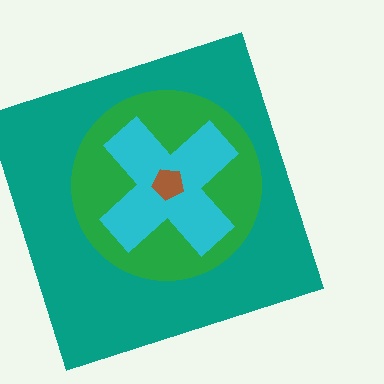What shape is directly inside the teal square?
The green circle.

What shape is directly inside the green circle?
The cyan cross.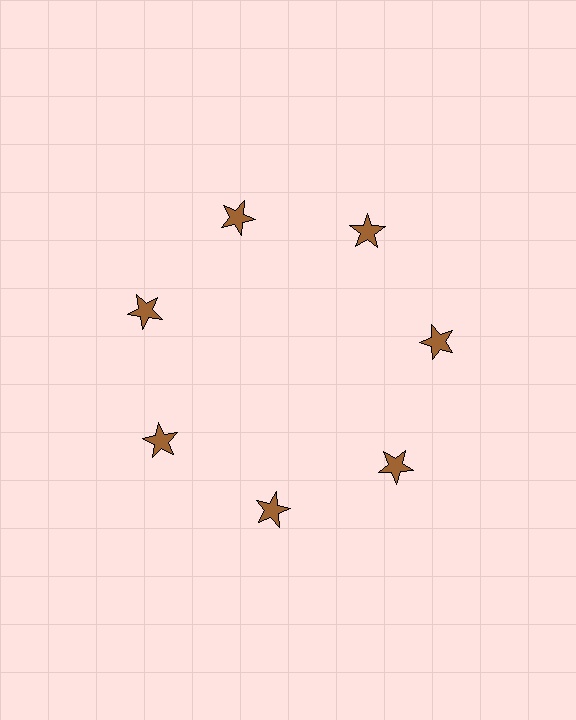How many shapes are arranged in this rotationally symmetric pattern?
There are 7 shapes, arranged in 7 groups of 1.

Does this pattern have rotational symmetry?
Yes, this pattern has 7-fold rotational symmetry. It looks the same after rotating 51 degrees around the center.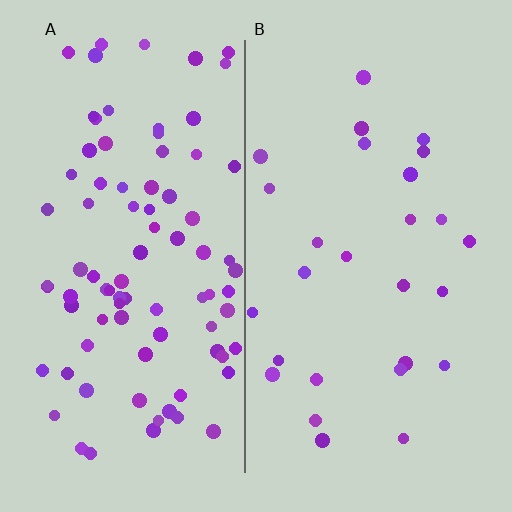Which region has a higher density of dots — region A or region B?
A (the left).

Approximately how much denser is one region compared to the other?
Approximately 3.2× — region A over region B.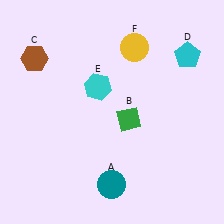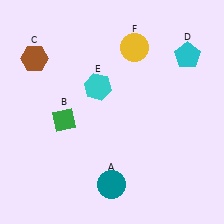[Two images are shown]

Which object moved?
The green diamond (B) moved left.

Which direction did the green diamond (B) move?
The green diamond (B) moved left.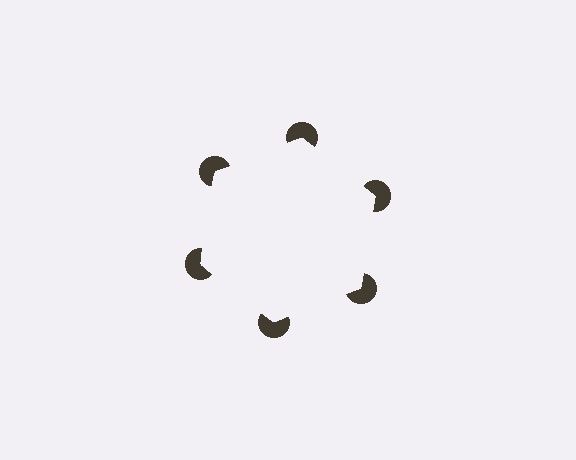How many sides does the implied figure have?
6 sides.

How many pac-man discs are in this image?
There are 6 — one at each vertex of the illusory hexagon.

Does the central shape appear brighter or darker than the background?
It typically appears slightly brighter than the background, even though no actual brightness change is drawn.